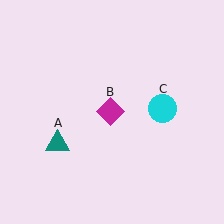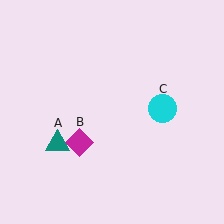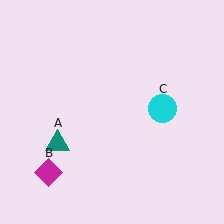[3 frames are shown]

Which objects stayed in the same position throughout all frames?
Teal triangle (object A) and cyan circle (object C) remained stationary.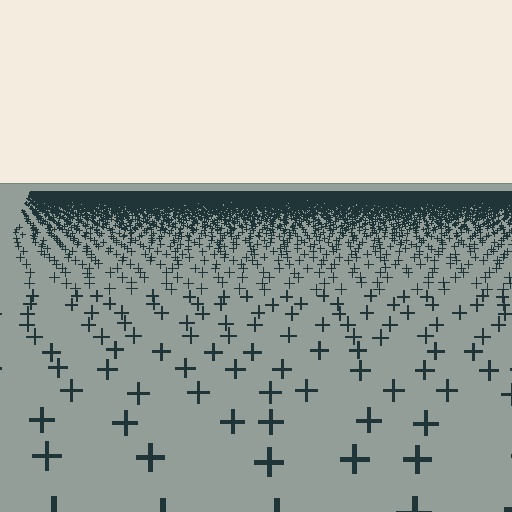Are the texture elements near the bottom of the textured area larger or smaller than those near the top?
Larger. Near the bottom, elements are closer to the viewer and appear at a bigger on-screen size.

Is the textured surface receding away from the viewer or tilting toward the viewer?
The surface is receding away from the viewer. Texture elements get smaller and denser toward the top.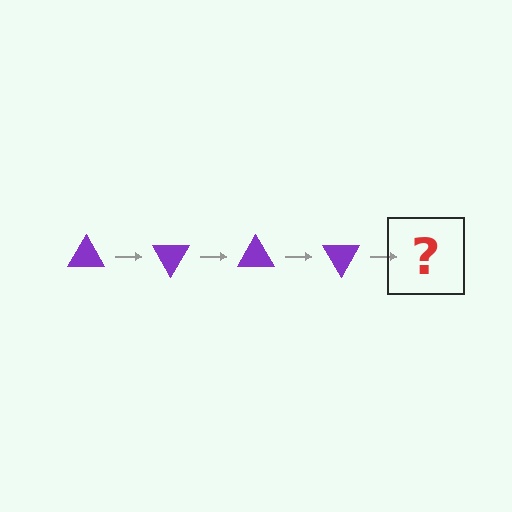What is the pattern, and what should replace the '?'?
The pattern is that the triangle rotates 60 degrees each step. The '?' should be a purple triangle rotated 240 degrees.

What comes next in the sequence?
The next element should be a purple triangle rotated 240 degrees.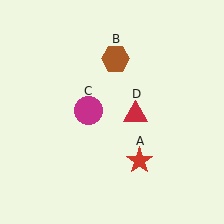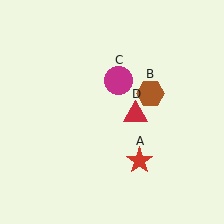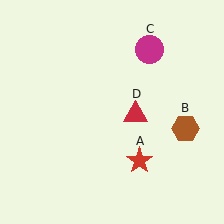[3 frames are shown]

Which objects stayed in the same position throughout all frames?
Red star (object A) and red triangle (object D) remained stationary.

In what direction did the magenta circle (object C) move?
The magenta circle (object C) moved up and to the right.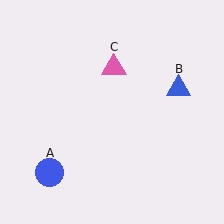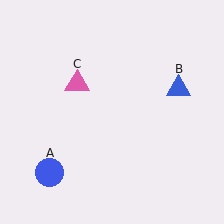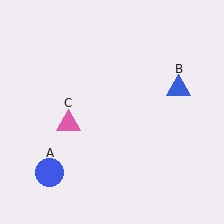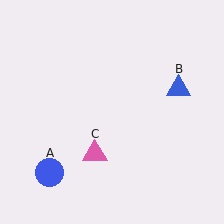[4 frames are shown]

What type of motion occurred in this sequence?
The pink triangle (object C) rotated counterclockwise around the center of the scene.